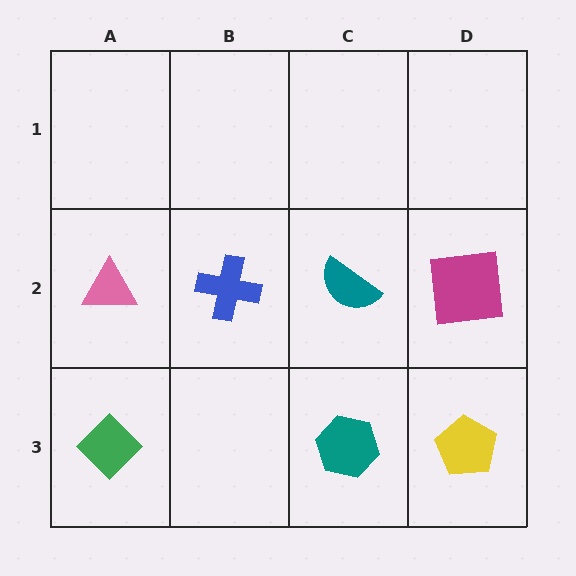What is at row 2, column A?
A pink triangle.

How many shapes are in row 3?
3 shapes.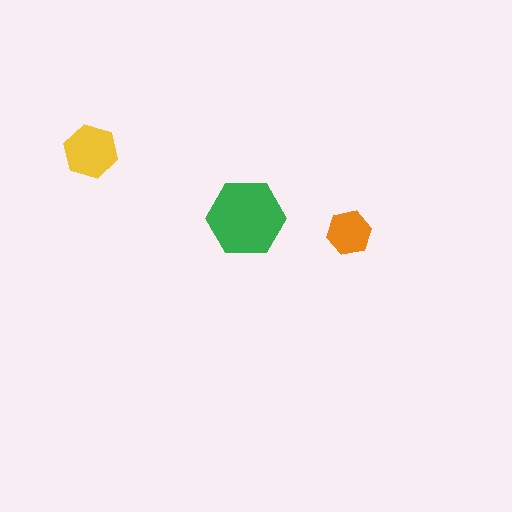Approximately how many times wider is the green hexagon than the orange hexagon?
About 1.5 times wider.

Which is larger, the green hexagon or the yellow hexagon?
The green one.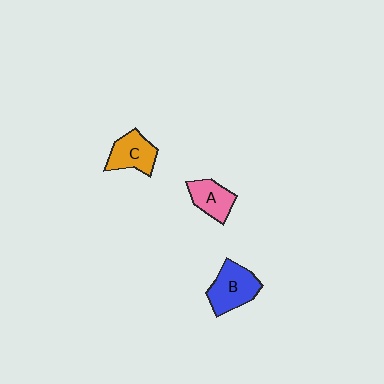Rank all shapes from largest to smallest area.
From largest to smallest: B (blue), C (orange), A (pink).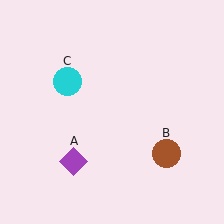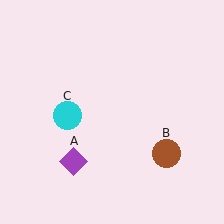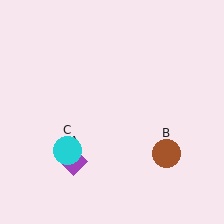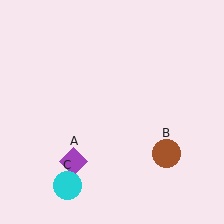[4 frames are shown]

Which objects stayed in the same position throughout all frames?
Purple diamond (object A) and brown circle (object B) remained stationary.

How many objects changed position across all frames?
1 object changed position: cyan circle (object C).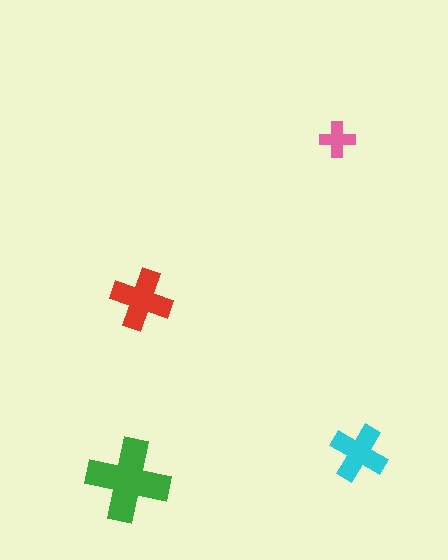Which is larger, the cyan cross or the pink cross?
The cyan one.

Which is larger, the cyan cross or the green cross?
The green one.